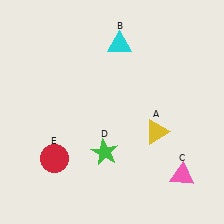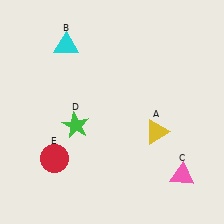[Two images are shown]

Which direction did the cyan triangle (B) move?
The cyan triangle (B) moved left.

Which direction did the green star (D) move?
The green star (D) moved left.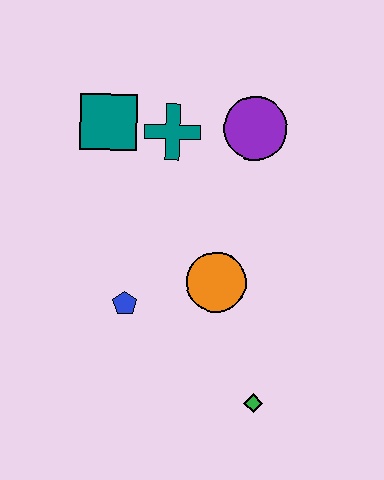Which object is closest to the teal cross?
The teal square is closest to the teal cross.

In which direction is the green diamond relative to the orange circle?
The green diamond is below the orange circle.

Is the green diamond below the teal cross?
Yes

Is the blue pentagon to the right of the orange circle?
No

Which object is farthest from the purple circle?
The green diamond is farthest from the purple circle.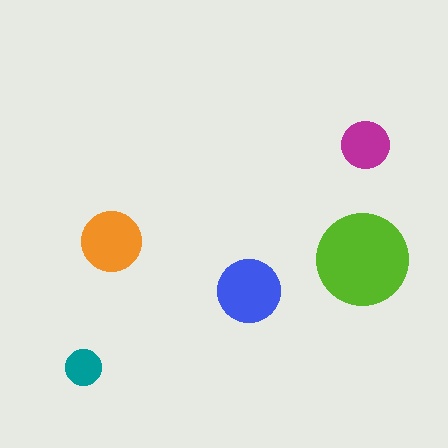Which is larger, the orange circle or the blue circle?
The blue one.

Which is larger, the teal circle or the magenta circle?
The magenta one.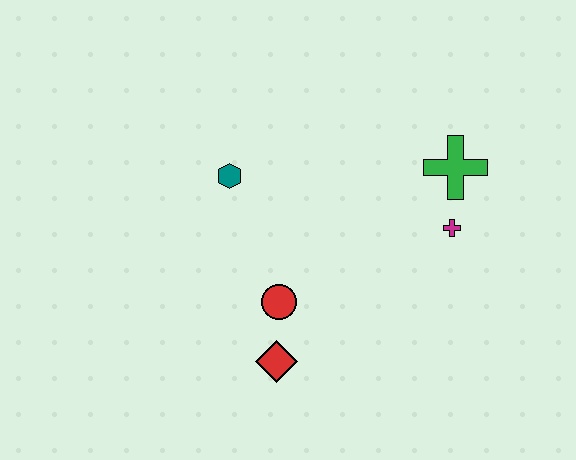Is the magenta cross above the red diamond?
Yes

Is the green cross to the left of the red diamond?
No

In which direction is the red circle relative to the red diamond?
The red circle is above the red diamond.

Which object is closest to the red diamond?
The red circle is closest to the red diamond.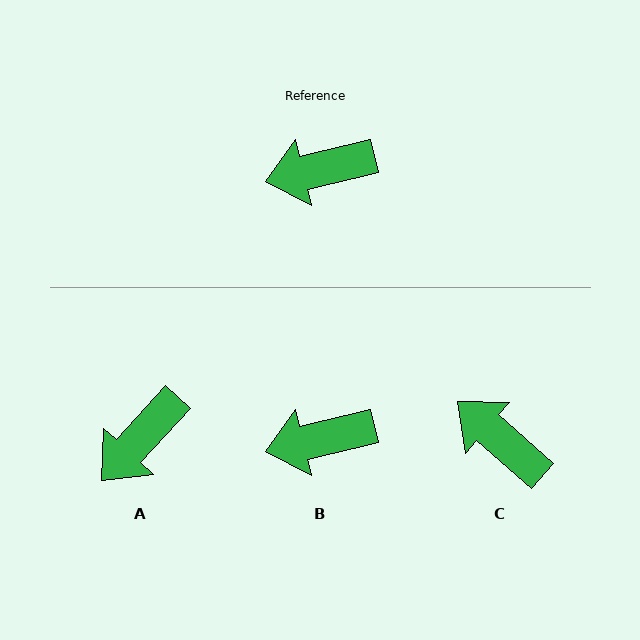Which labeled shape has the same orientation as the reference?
B.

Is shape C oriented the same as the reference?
No, it is off by about 54 degrees.